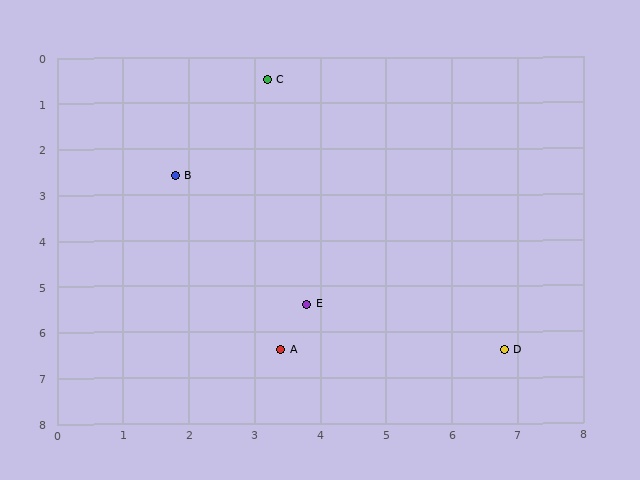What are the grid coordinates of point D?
Point D is at approximately (6.8, 6.4).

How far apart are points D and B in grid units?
Points D and B are about 6.3 grid units apart.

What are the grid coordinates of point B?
Point B is at approximately (1.8, 2.6).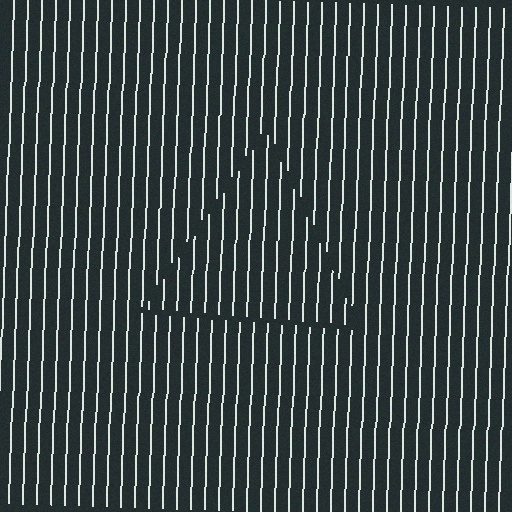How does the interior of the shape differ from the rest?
The interior of the shape contains the same grating, shifted by half a period — the contour is defined by the phase discontinuity where line-ends from the inner and outer gratings abut.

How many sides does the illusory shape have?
3 sides — the line-ends trace a triangle.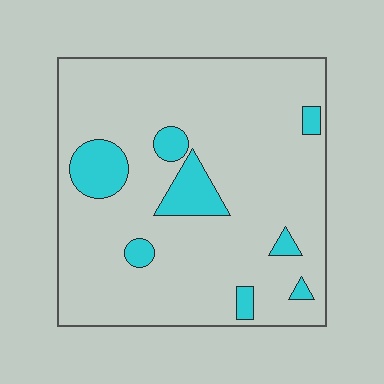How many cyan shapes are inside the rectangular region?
8.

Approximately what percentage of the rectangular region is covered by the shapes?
Approximately 15%.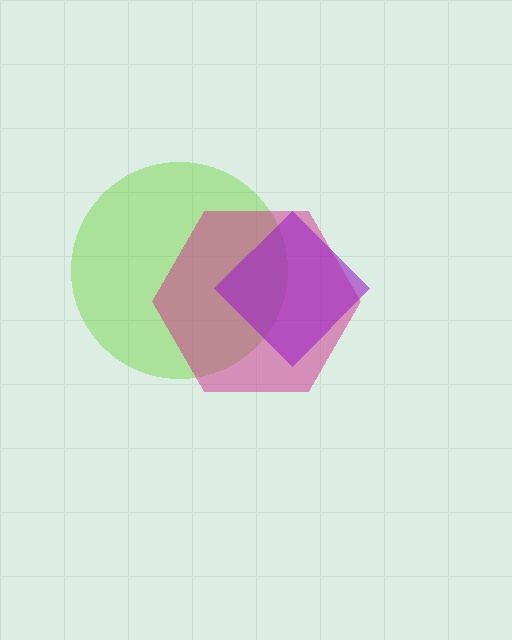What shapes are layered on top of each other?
The layered shapes are: a lime circle, a magenta hexagon, a purple diamond.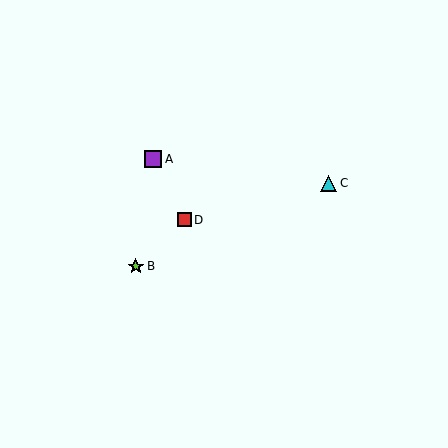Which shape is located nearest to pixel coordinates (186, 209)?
The red square (labeled D) at (184, 220) is nearest to that location.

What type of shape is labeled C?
Shape C is a cyan triangle.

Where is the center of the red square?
The center of the red square is at (184, 220).